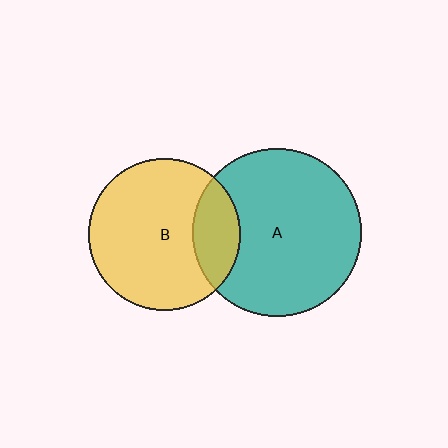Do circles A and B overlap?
Yes.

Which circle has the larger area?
Circle A (teal).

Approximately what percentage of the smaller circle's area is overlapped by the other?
Approximately 20%.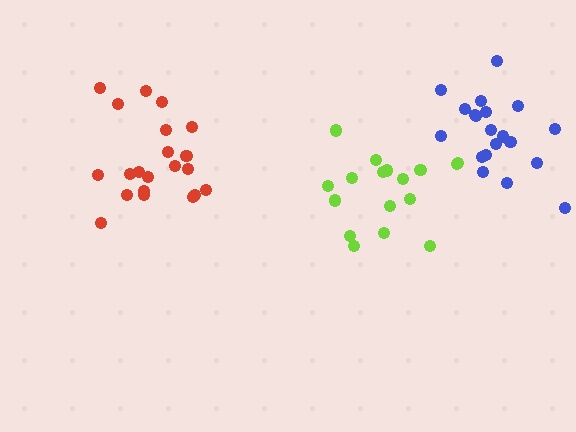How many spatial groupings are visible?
There are 3 spatial groupings.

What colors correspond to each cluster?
The clusters are colored: lime, red, blue.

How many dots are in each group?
Group 1: 17 dots, Group 2: 21 dots, Group 3: 20 dots (58 total).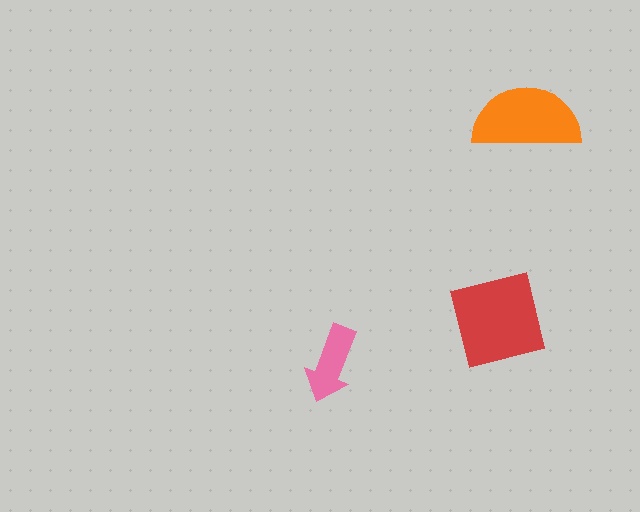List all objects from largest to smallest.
The red square, the orange semicircle, the pink arrow.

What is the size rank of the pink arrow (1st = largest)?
3rd.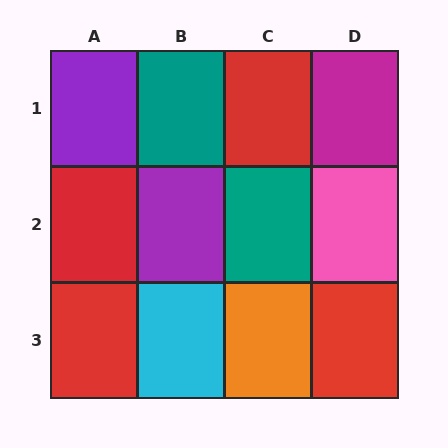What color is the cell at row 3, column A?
Red.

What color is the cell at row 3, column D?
Red.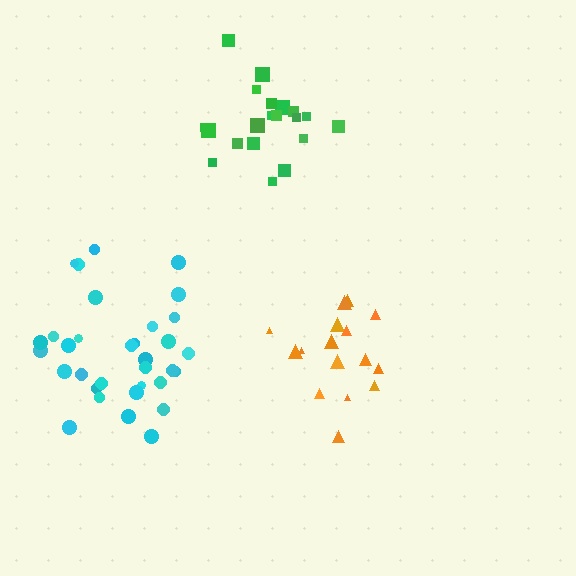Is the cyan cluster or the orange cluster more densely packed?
Cyan.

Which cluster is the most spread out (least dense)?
Orange.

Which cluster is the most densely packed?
Cyan.